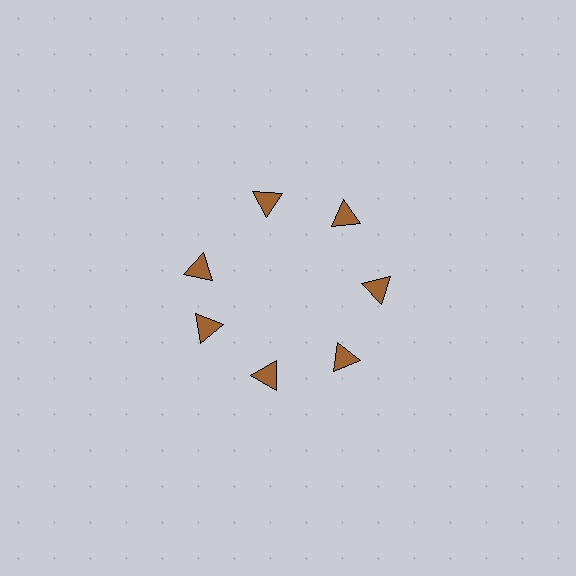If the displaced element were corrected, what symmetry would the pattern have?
It would have 7-fold rotational symmetry — the pattern would map onto itself every 51 degrees.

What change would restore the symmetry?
The symmetry would be restored by rotating it back into even spacing with its neighbors so that all 7 triangles sit at equal angles and equal distance from the center.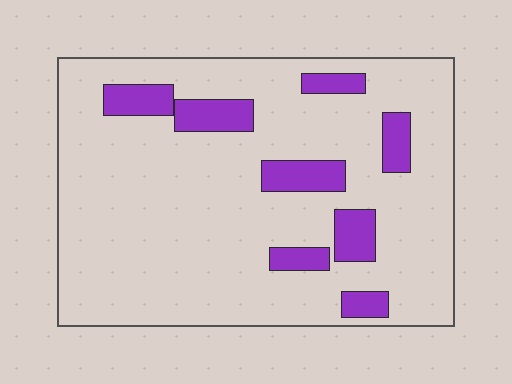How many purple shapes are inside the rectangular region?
8.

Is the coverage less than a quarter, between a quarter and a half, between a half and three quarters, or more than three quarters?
Less than a quarter.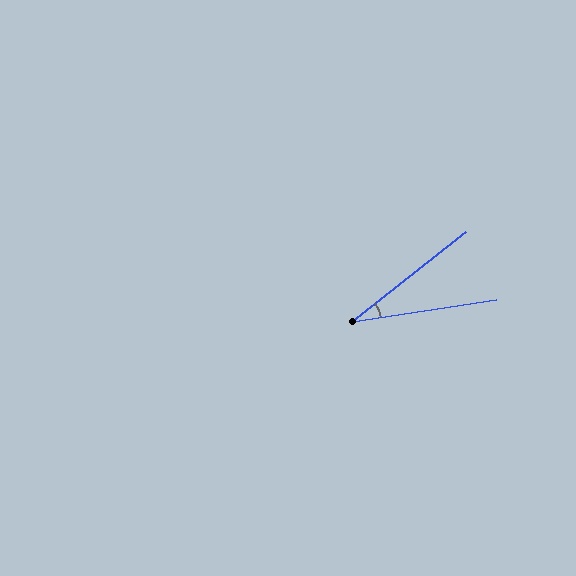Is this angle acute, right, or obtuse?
It is acute.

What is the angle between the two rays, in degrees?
Approximately 29 degrees.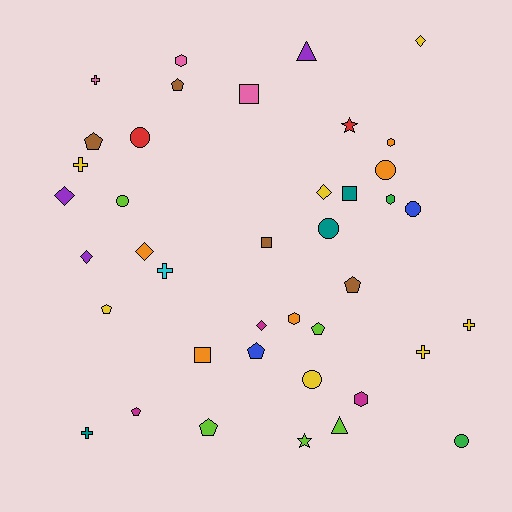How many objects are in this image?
There are 40 objects.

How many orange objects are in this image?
There are 5 orange objects.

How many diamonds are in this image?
There are 6 diamonds.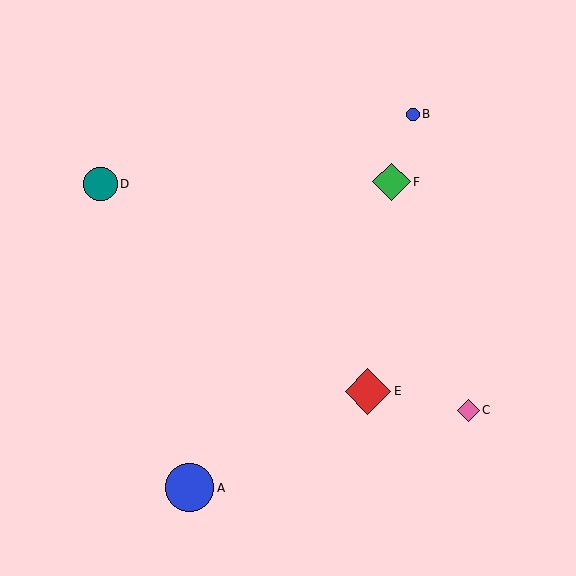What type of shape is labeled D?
Shape D is a teal circle.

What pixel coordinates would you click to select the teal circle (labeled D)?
Click at (101, 184) to select the teal circle D.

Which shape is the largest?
The blue circle (labeled A) is the largest.